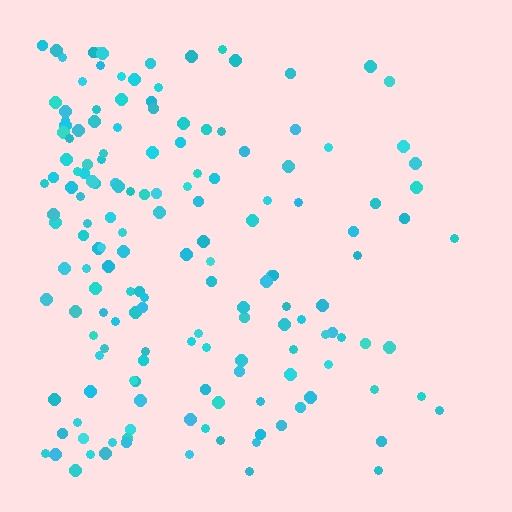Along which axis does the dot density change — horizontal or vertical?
Horizontal.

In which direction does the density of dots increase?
From right to left, with the left side densest.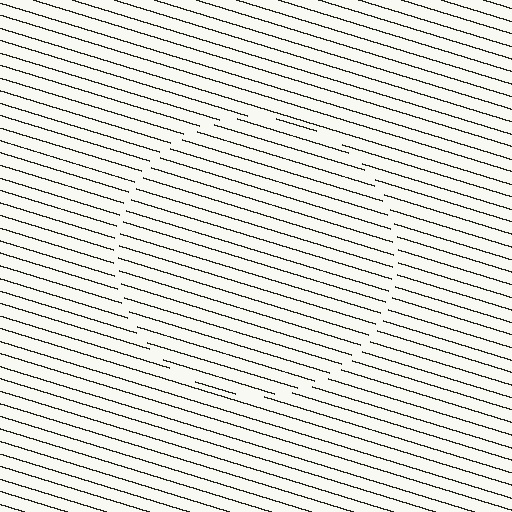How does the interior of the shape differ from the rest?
The interior of the shape contains the same grating, shifted by half a period — the contour is defined by the phase discontinuity where line-ends from the inner and outer gratings abut.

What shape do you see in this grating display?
An illusory circle. The interior of the shape contains the same grating, shifted by half a period — the contour is defined by the phase discontinuity where line-ends from the inner and outer gratings abut.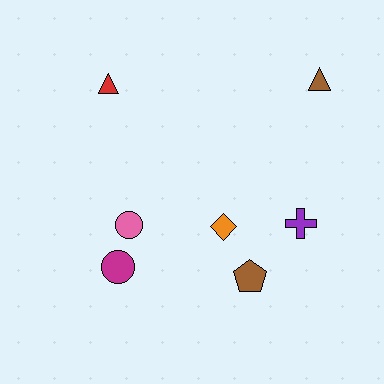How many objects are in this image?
There are 7 objects.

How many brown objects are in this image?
There are 2 brown objects.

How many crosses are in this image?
There is 1 cross.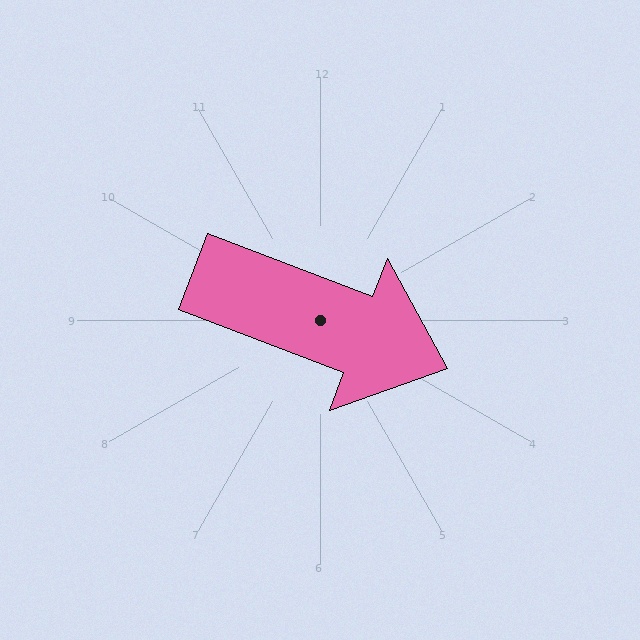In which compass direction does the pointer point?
East.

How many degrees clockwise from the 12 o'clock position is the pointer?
Approximately 111 degrees.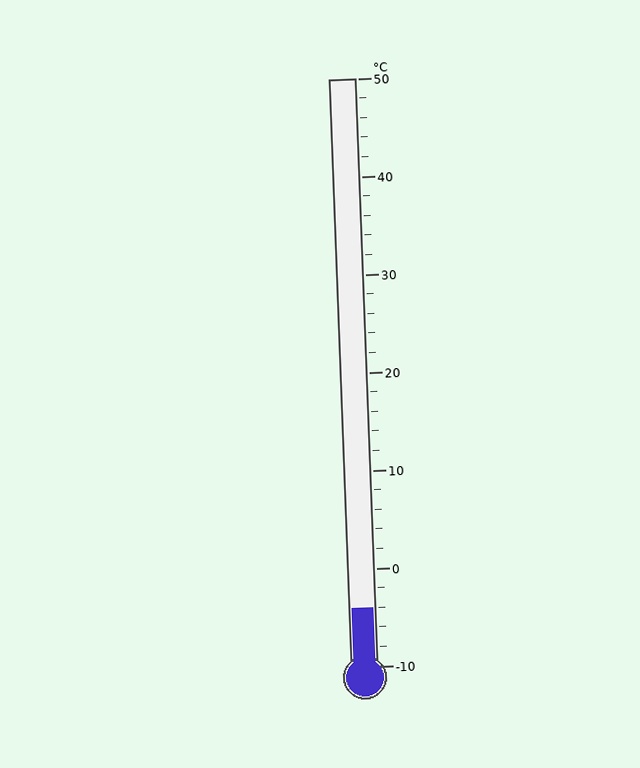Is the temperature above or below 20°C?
The temperature is below 20°C.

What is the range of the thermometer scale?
The thermometer scale ranges from -10°C to 50°C.